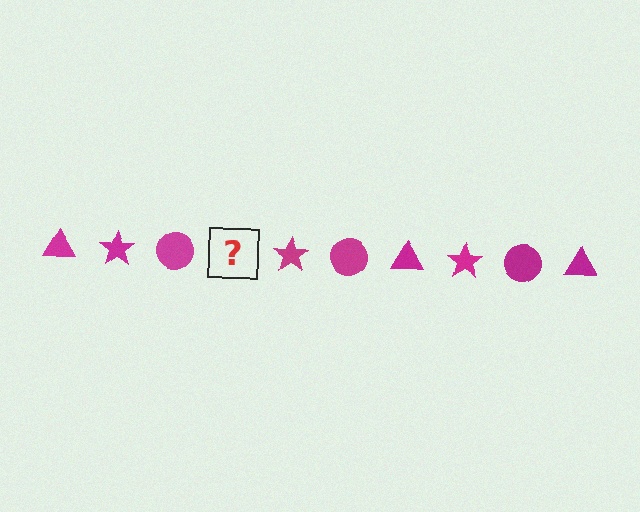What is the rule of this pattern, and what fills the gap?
The rule is that the pattern cycles through triangle, star, circle shapes in magenta. The gap should be filled with a magenta triangle.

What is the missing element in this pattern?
The missing element is a magenta triangle.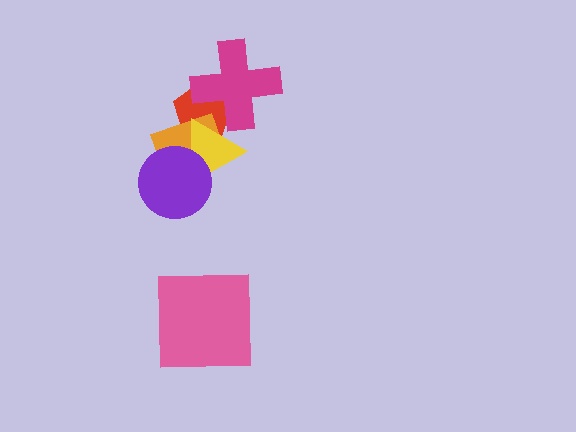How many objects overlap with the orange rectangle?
3 objects overlap with the orange rectangle.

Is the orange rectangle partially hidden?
Yes, it is partially covered by another shape.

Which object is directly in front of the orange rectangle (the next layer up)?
The yellow triangle is directly in front of the orange rectangle.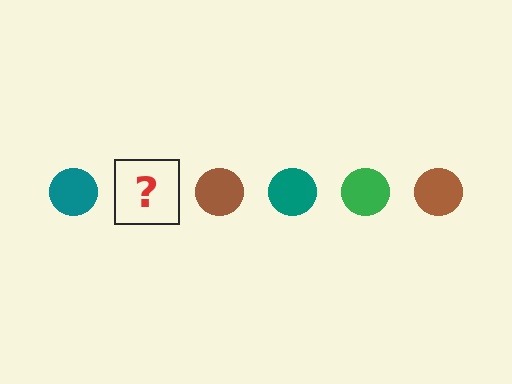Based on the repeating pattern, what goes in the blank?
The blank should be a green circle.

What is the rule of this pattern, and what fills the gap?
The rule is that the pattern cycles through teal, green, brown circles. The gap should be filled with a green circle.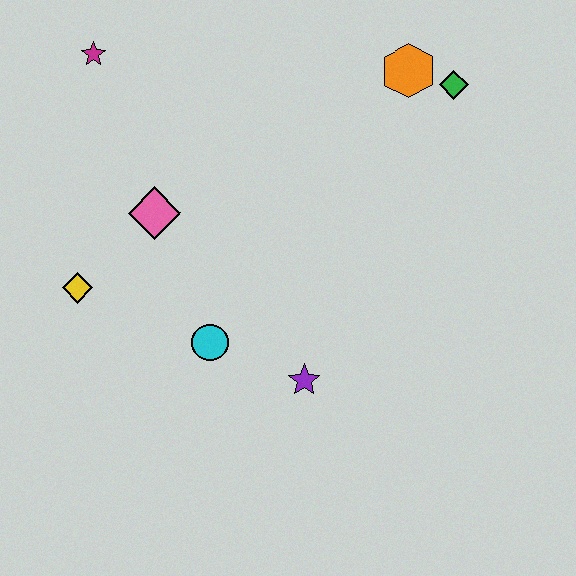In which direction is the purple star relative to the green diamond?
The purple star is below the green diamond.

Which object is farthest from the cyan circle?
The green diamond is farthest from the cyan circle.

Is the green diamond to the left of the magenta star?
No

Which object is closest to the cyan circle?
The purple star is closest to the cyan circle.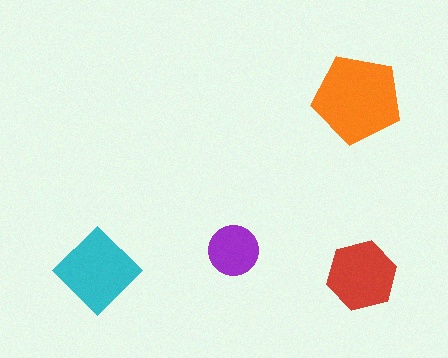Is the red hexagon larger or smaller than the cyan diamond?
Smaller.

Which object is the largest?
The orange pentagon.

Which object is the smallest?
The purple circle.